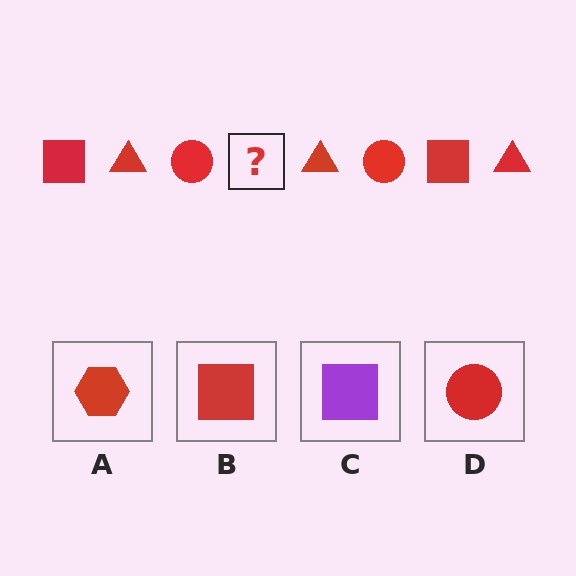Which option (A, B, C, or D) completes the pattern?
B.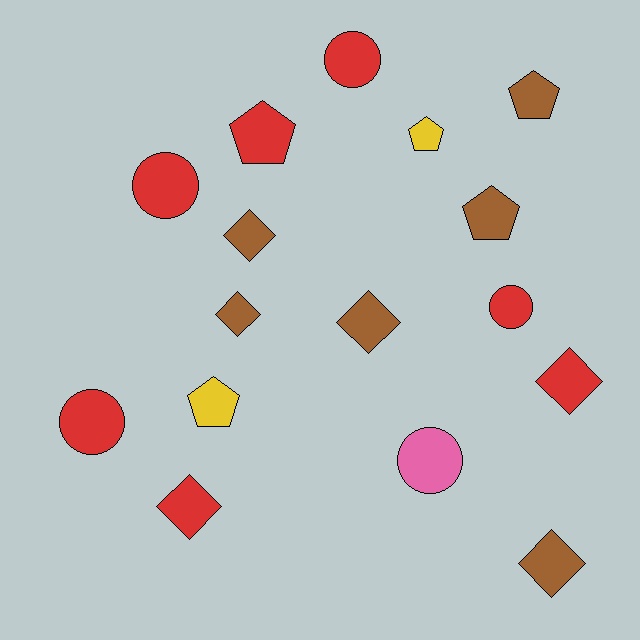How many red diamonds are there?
There are 2 red diamonds.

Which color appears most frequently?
Red, with 7 objects.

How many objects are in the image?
There are 16 objects.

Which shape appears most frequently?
Diamond, with 6 objects.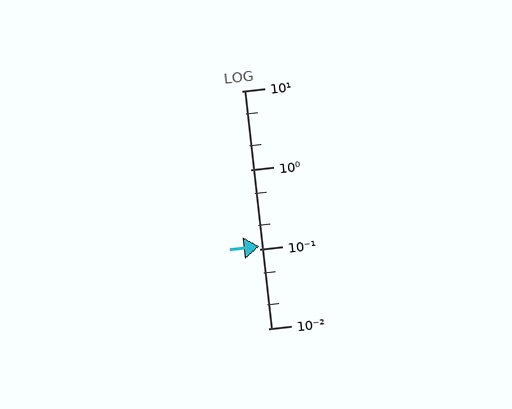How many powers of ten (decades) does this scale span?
The scale spans 3 decades, from 0.01 to 10.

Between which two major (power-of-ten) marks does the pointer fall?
The pointer is between 0.1 and 1.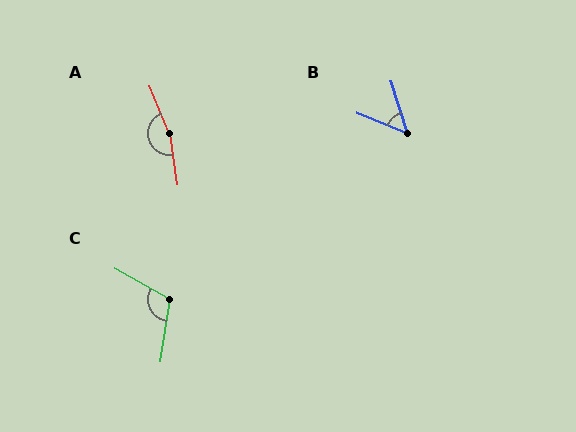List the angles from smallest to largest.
B (50°), C (111°), A (166°).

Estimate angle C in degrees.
Approximately 111 degrees.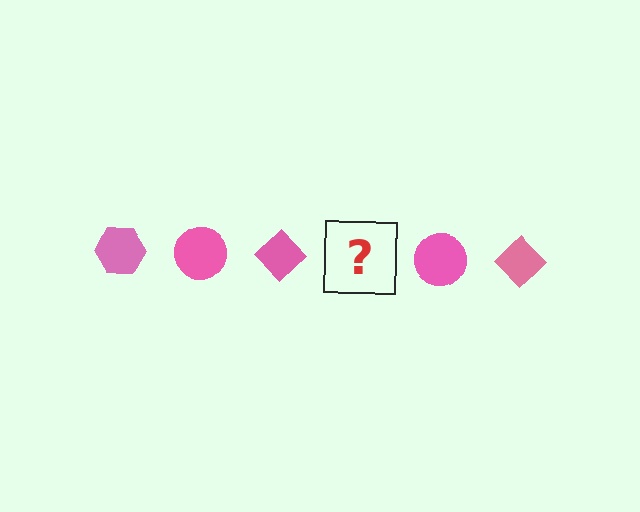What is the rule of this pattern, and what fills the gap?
The rule is that the pattern cycles through hexagon, circle, diamond shapes in pink. The gap should be filled with a pink hexagon.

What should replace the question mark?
The question mark should be replaced with a pink hexagon.